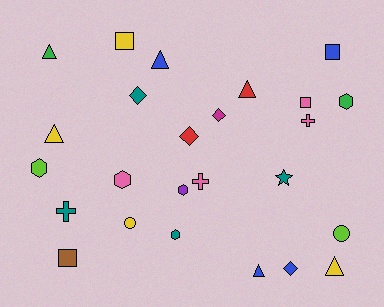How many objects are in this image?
There are 25 objects.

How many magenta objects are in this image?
There is 1 magenta object.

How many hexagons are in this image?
There are 5 hexagons.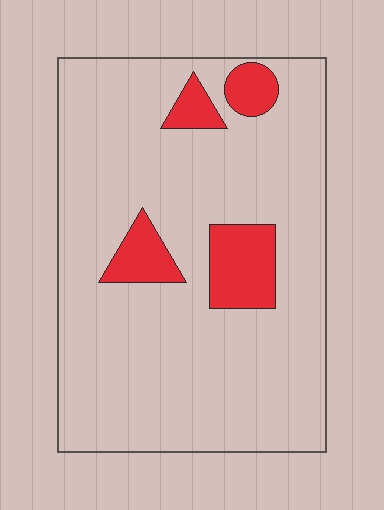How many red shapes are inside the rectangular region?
4.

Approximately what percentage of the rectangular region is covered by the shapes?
Approximately 15%.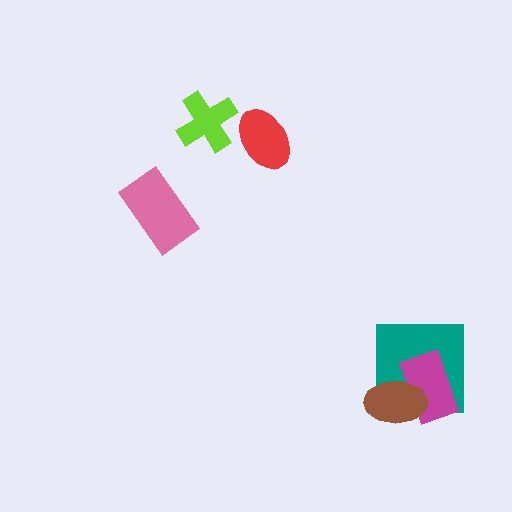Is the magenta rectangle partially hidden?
Yes, it is partially covered by another shape.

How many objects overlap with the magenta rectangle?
2 objects overlap with the magenta rectangle.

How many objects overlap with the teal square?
2 objects overlap with the teal square.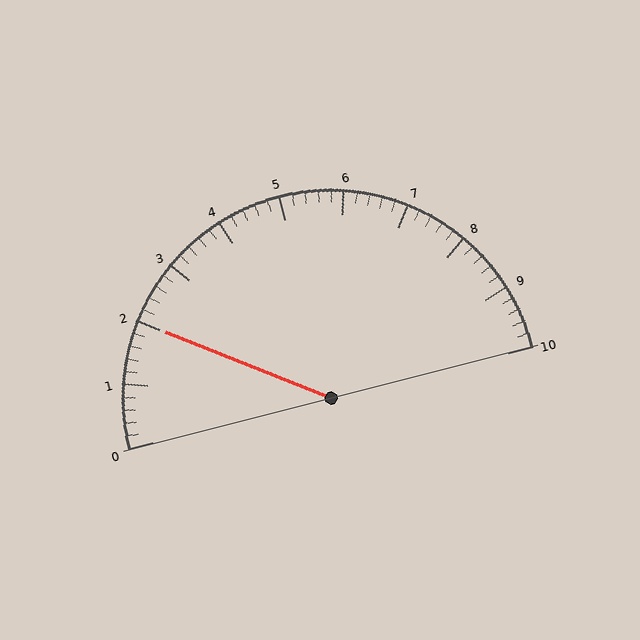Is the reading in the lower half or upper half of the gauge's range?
The reading is in the lower half of the range (0 to 10).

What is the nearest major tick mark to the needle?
The nearest major tick mark is 2.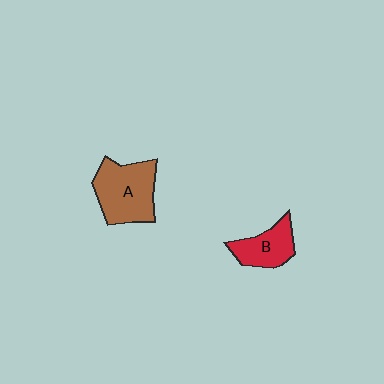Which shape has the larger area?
Shape A (brown).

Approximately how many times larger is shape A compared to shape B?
Approximately 1.6 times.